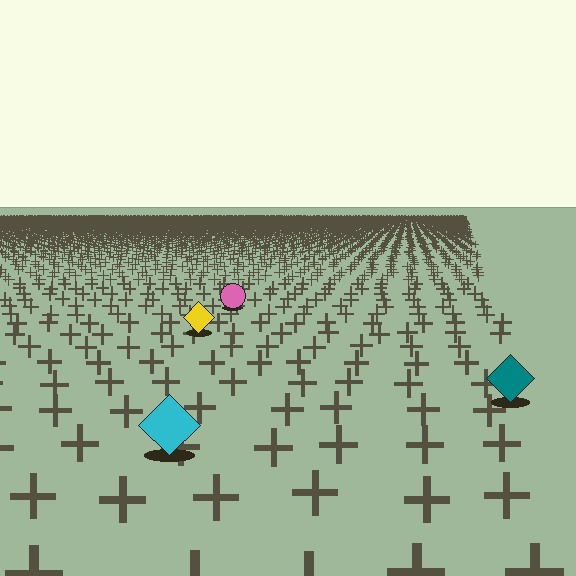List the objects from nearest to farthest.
From nearest to farthest: the cyan diamond, the teal diamond, the yellow diamond, the pink circle.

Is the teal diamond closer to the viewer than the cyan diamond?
No. The cyan diamond is closer — you can tell from the texture gradient: the ground texture is coarser near it.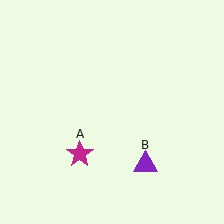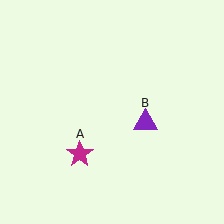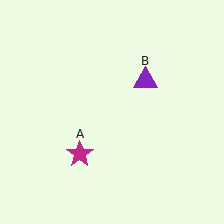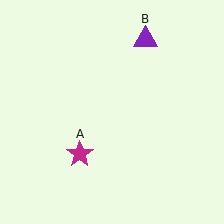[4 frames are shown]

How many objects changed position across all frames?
1 object changed position: purple triangle (object B).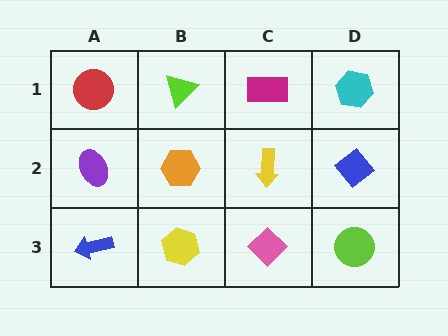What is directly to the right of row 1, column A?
A lime triangle.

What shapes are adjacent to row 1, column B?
An orange hexagon (row 2, column B), a red circle (row 1, column A), a magenta rectangle (row 1, column C).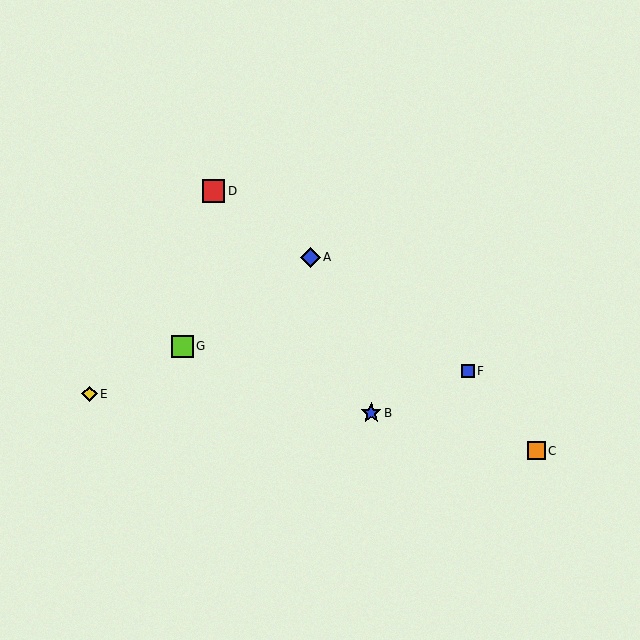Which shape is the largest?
The red square (labeled D) is the largest.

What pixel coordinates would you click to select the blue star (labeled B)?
Click at (371, 413) to select the blue star B.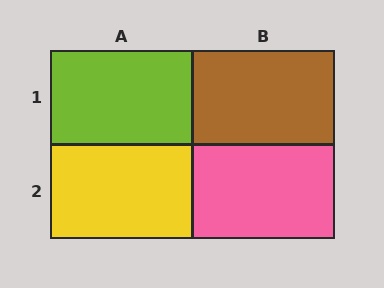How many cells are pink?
1 cell is pink.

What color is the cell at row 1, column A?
Lime.